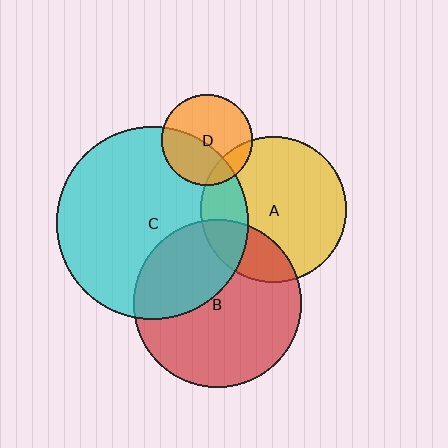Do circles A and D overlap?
Yes.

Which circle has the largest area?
Circle C (cyan).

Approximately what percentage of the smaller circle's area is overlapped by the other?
Approximately 15%.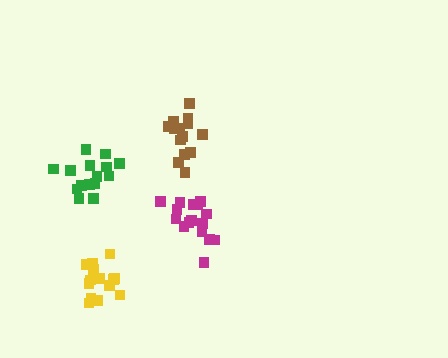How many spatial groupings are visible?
There are 4 spatial groupings.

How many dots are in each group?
Group 1: 14 dots, Group 2: 16 dots, Group 3: 14 dots, Group 4: 15 dots (59 total).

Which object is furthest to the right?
The magenta cluster is rightmost.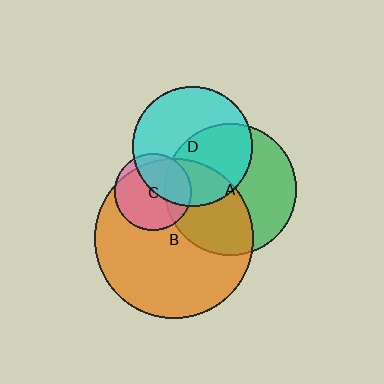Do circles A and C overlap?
Yes.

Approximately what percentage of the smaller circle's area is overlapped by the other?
Approximately 25%.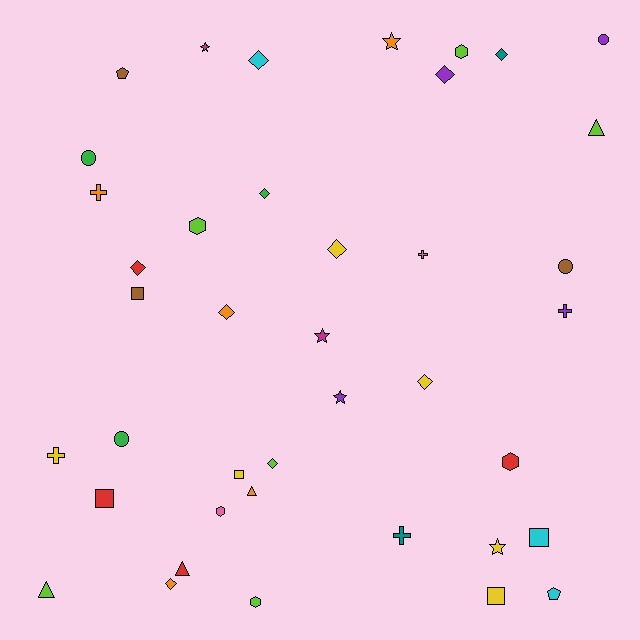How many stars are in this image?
There are 5 stars.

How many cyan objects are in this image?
There are 3 cyan objects.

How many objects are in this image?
There are 40 objects.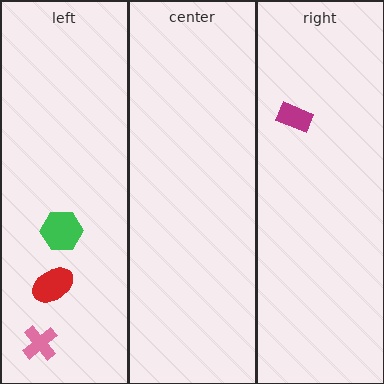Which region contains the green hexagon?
The left region.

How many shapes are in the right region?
1.